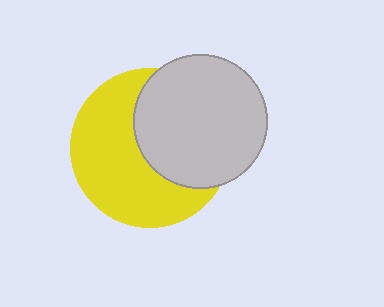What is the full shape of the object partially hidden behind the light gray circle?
The partially hidden object is a yellow circle.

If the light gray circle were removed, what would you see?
You would see the complete yellow circle.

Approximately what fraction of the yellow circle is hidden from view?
Roughly 44% of the yellow circle is hidden behind the light gray circle.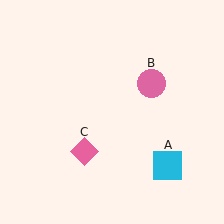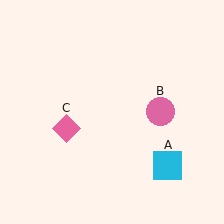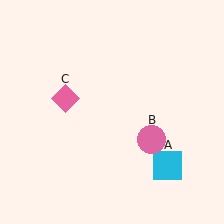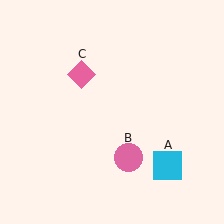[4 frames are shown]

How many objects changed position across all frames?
2 objects changed position: pink circle (object B), pink diamond (object C).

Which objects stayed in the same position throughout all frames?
Cyan square (object A) remained stationary.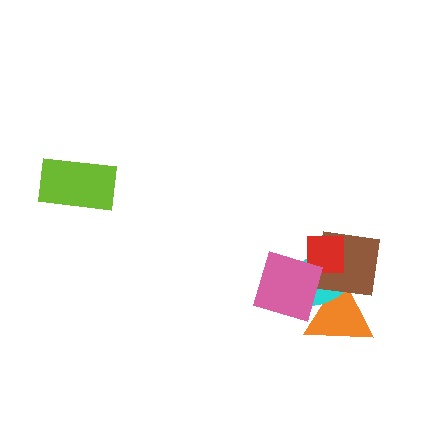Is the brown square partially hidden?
Yes, it is partially covered by another shape.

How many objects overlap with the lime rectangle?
0 objects overlap with the lime rectangle.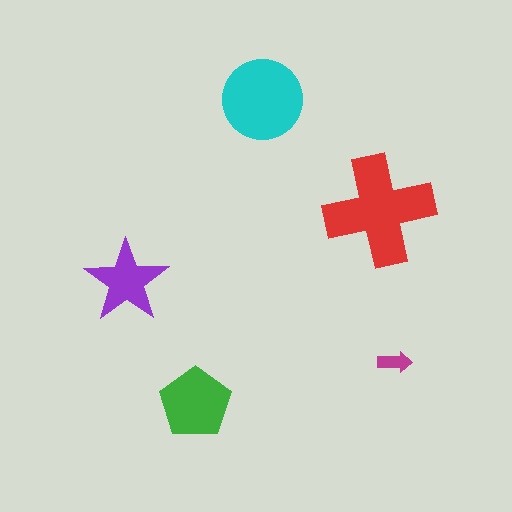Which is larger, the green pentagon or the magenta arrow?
The green pentagon.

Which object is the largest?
The red cross.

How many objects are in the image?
There are 5 objects in the image.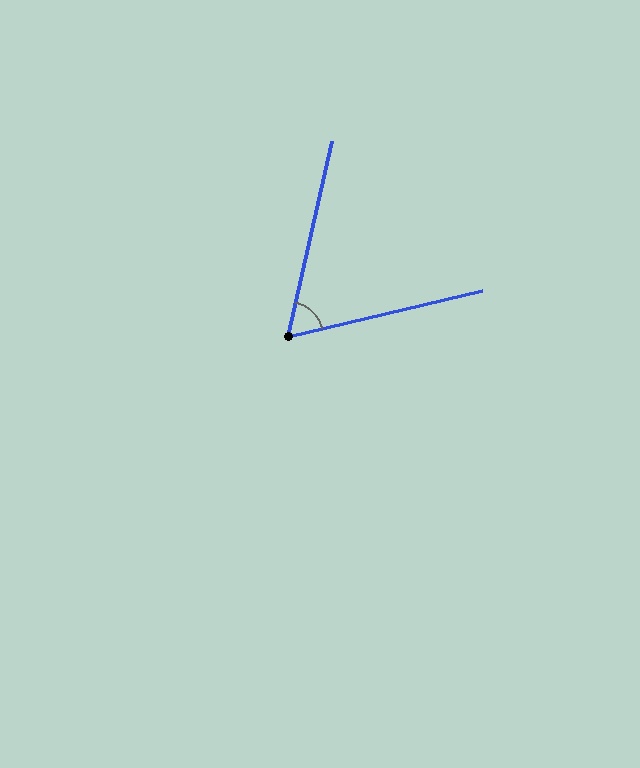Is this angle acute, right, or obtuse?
It is acute.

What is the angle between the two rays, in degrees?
Approximately 64 degrees.